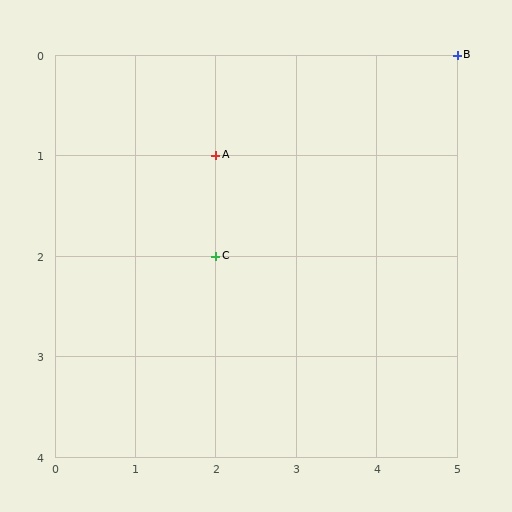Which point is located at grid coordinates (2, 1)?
Point A is at (2, 1).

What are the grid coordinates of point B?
Point B is at grid coordinates (5, 0).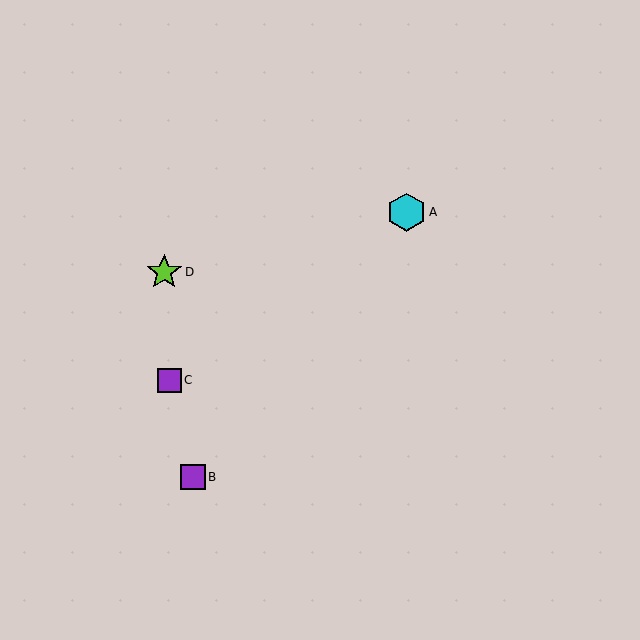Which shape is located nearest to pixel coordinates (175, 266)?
The lime star (labeled D) at (164, 272) is nearest to that location.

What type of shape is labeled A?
Shape A is a cyan hexagon.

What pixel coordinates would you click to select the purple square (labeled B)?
Click at (193, 477) to select the purple square B.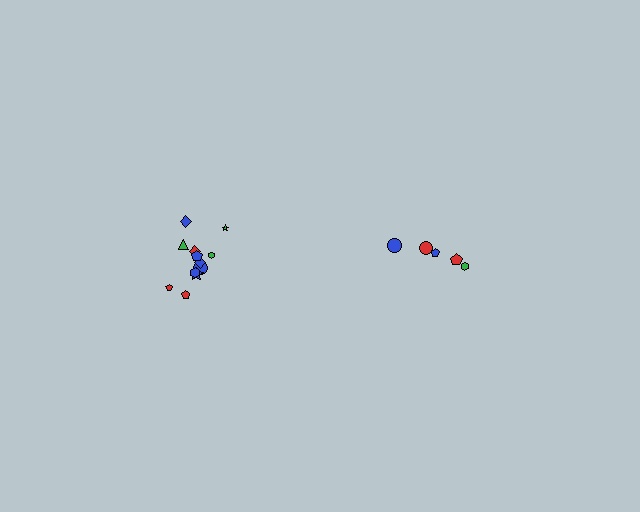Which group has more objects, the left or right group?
The left group.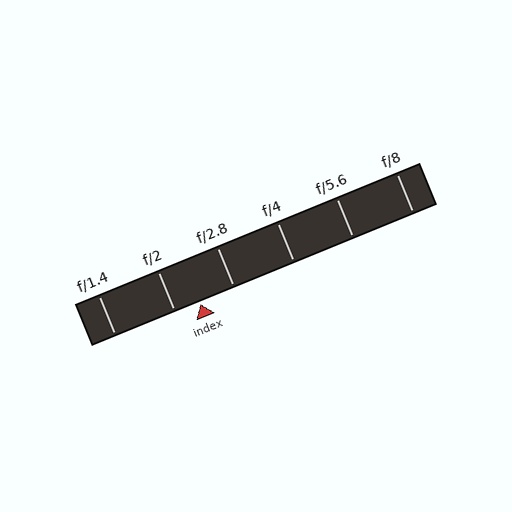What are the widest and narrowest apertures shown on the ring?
The widest aperture shown is f/1.4 and the narrowest is f/8.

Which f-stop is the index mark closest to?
The index mark is closest to f/2.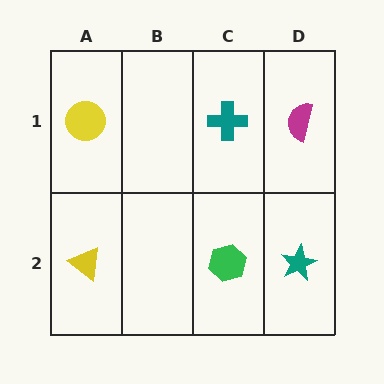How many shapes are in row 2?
3 shapes.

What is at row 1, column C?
A teal cross.